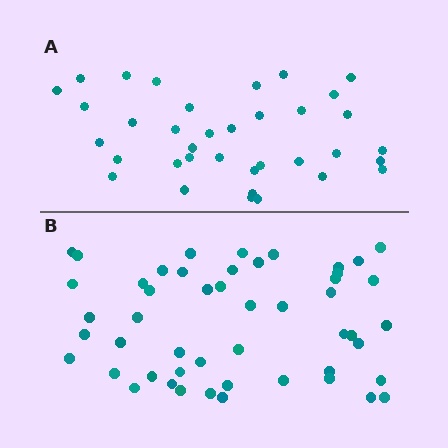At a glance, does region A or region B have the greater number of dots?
Region B (the bottom region) has more dots.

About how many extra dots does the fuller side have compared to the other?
Region B has approximately 15 more dots than region A.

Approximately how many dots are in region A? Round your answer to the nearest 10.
About 40 dots. (The exact count is 36, which rounds to 40.)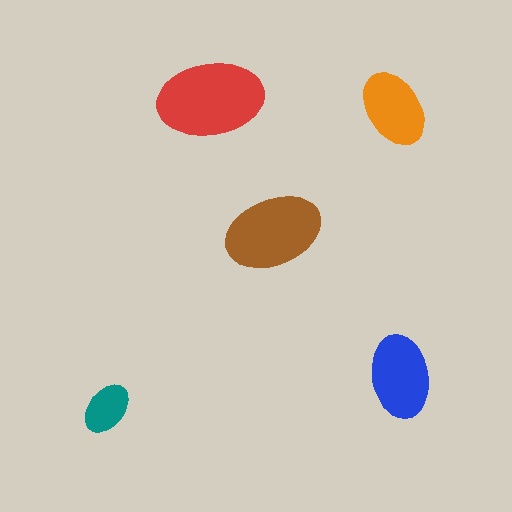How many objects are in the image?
There are 5 objects in the image.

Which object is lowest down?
The teal ellipse is bottommost.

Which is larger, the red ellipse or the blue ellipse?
The red one.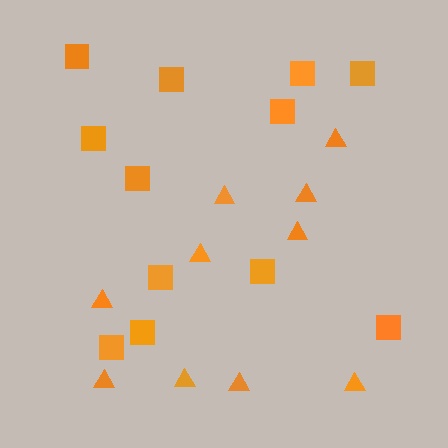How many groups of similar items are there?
There are 2 groups: one group of triangles (10) and one group of squares (12).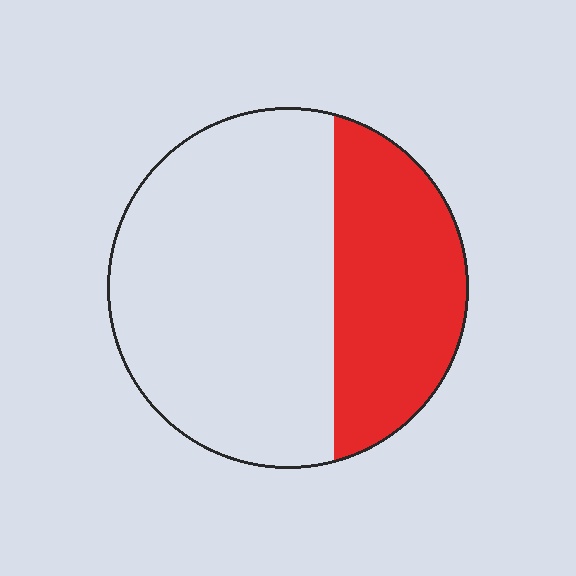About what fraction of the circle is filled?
About one third (1/3).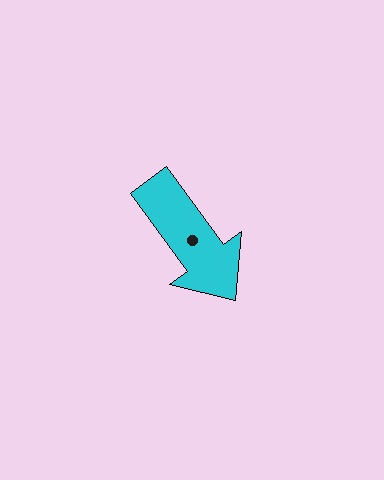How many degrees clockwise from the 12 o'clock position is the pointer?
Approximately 144 degrees.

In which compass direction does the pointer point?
Southeast.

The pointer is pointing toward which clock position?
Roughly 5 o'clock.